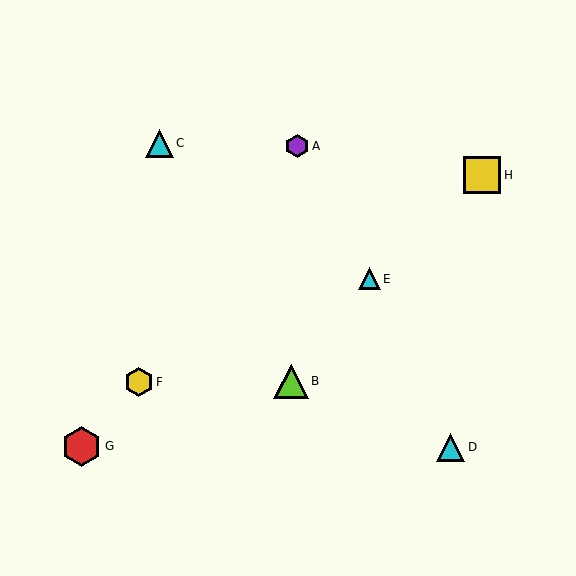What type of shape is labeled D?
Shape D is a cyan triangle.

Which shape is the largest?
The red hexagon (labeled G) is the largest.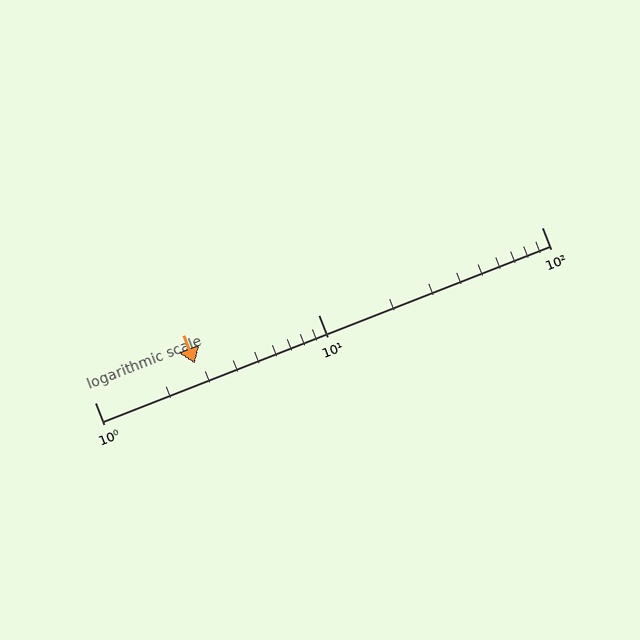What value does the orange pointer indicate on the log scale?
The pointer indicates approximately 2.8.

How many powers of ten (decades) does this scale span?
The scale spans 2 decades, from 1 to 100.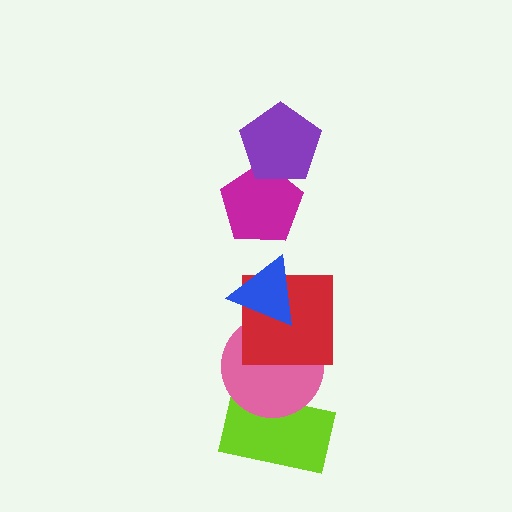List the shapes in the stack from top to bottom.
From top to bottom: the purple pentagon, the magenta pentagon, the blue triangle, the red square, the pink circle, the lime rectangle.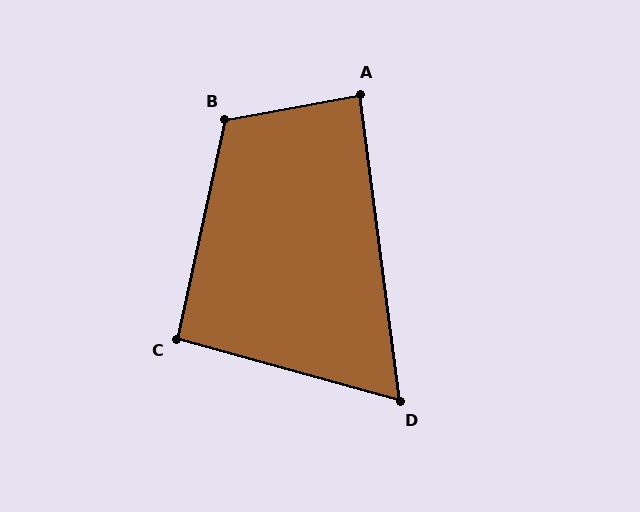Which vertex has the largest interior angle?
B, at approximately 113 degrees.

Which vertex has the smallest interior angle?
D, at approximately 67 degrees.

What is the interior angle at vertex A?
Approximately 87 degrees (approximately right).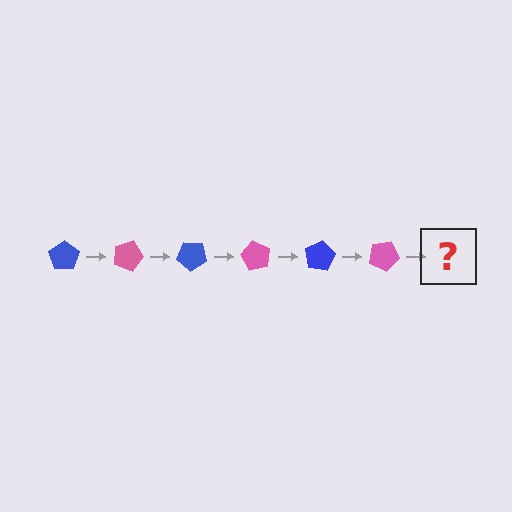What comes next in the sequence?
The next element should be a blue pentagon, rotated 120 degrees from the start.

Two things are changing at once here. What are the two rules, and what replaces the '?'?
The two rules are that it rotates 20 degrees each step and the color cycles through blue and pink. The '?' should be a blue pentagon, rotated 120 degrees from the start.